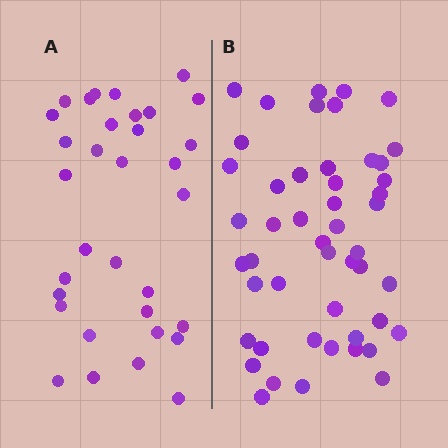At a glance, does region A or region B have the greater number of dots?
Region B (the right region) has more dots.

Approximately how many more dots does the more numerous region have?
Region B has approximately 15 more dots than region A.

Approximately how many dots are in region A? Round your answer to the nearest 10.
About 30 dots. (The exact count is 33, which rounds to 30.)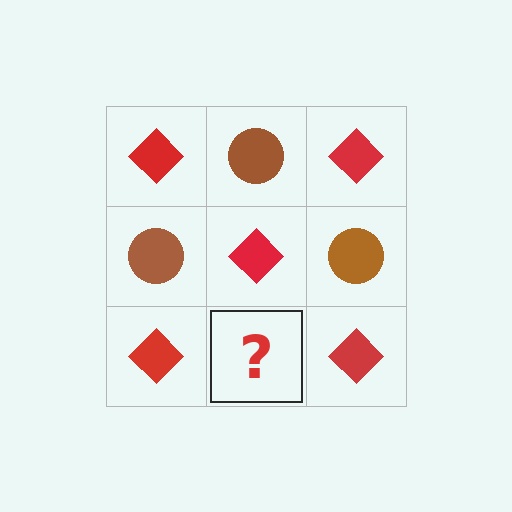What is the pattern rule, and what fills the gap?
The rule is that it alternates red diamond and brown circle in a checkerboard pattern. The gap should be filled with a brown circle.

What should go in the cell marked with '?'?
The missing cell should contain a brown circle.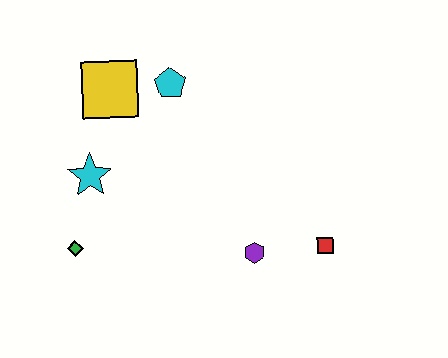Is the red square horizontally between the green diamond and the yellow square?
No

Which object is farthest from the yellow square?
The red square is farthest from the yellow square.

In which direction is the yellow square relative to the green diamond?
The yellow square is above the green diamond.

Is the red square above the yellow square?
No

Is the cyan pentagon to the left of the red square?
Yes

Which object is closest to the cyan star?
The green diamond is closest to the cyan star.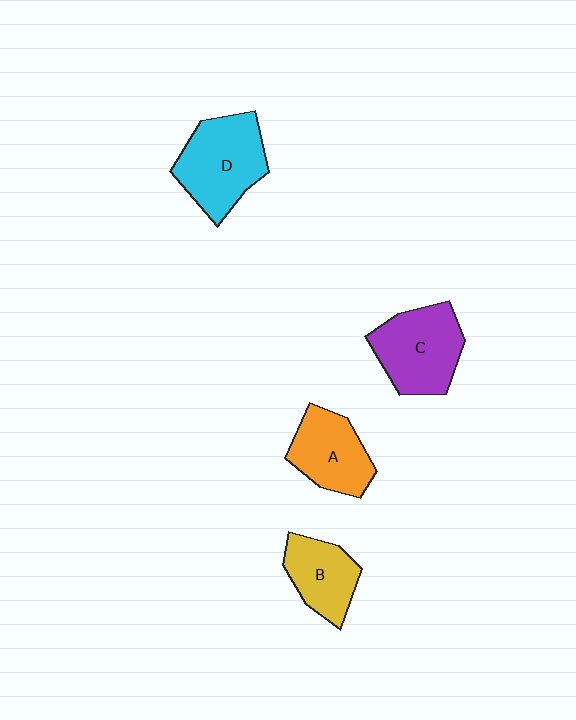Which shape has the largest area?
Shape D (cyan).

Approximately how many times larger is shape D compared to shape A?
Approximately 1.3 times.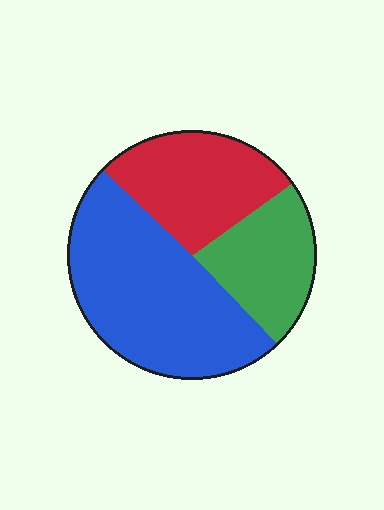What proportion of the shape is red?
Red covers 28% of the shape.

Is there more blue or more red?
Blue.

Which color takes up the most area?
Blue, at roughly 50%.